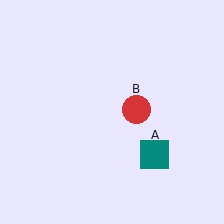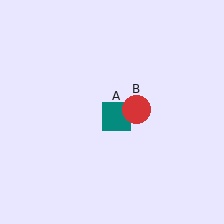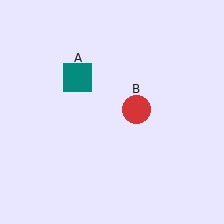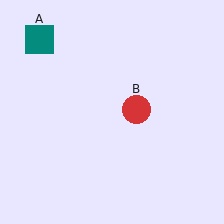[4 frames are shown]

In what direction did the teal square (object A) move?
The teal square (object A) moved up and to the left.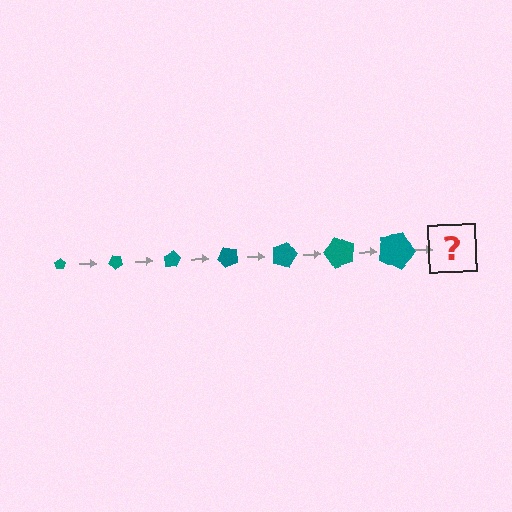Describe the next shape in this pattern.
It should be a pentagon, larger than the previous one and rotated 280 degrees from the start.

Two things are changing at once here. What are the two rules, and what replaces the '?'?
The two rules are that the pentagon grows larger each step and it rotates 40 degrees each step. The '?' should be a pentagon, larger than the previous one and rotated 280 degrees from the start.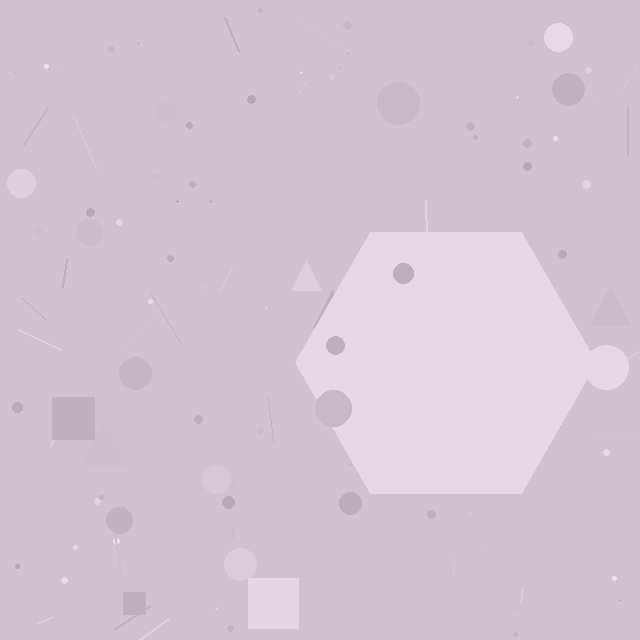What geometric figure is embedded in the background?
A hexagon is embedded in the background.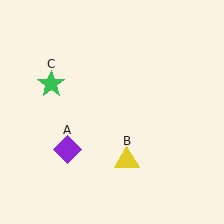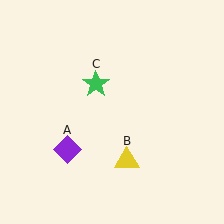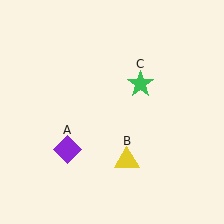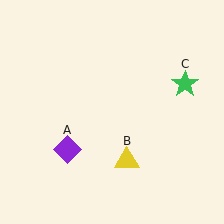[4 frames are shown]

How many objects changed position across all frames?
1 object changed position: green star (object C).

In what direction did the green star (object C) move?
The green star (object C) moved right.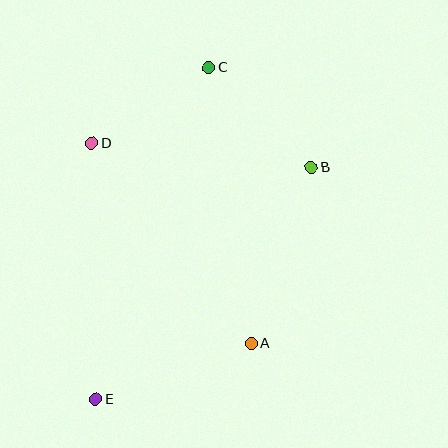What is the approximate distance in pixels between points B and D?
The distance between B and D is approximately 221 pixels.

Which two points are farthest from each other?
Points C and E are farthest from each other.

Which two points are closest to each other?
Points C and D are closest to each other.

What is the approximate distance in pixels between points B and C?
The distance between B and C is approximately 143 pixels.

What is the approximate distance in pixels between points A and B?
The distance between A and B is approximately 186 pixels.